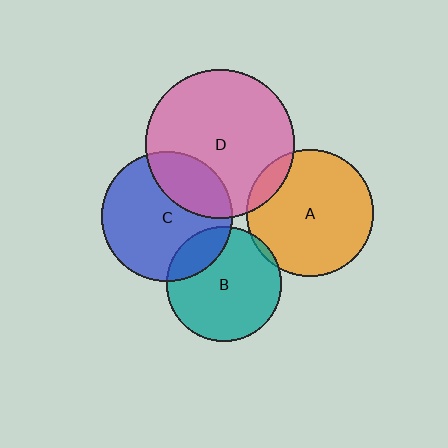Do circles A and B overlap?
Yes.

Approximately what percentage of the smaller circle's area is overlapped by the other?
Approximately 5%.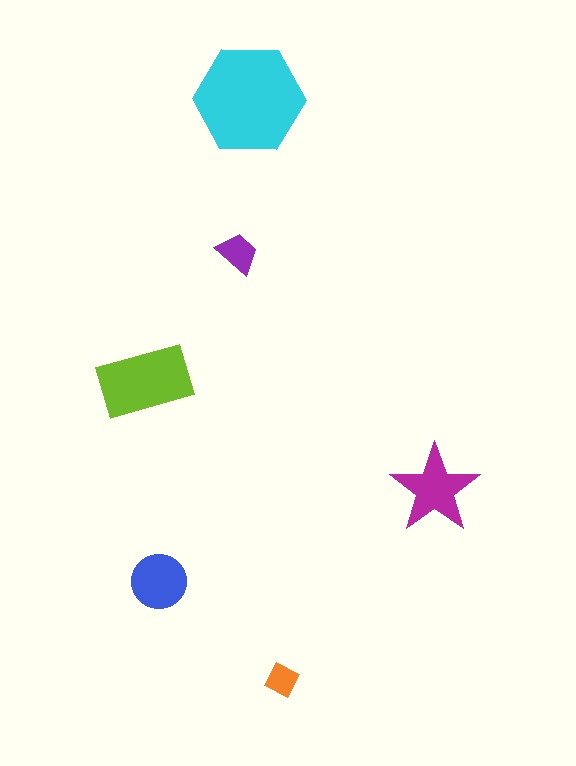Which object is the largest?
The cyan hexagon.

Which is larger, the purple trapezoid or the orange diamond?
The purple trapezoid.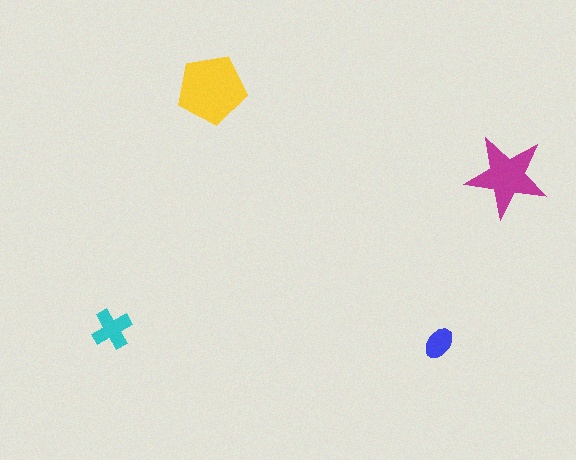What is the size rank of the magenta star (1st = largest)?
2nd.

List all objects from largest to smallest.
The yellow pentagon, the magenta star, the cyan cross, the blue ellipse.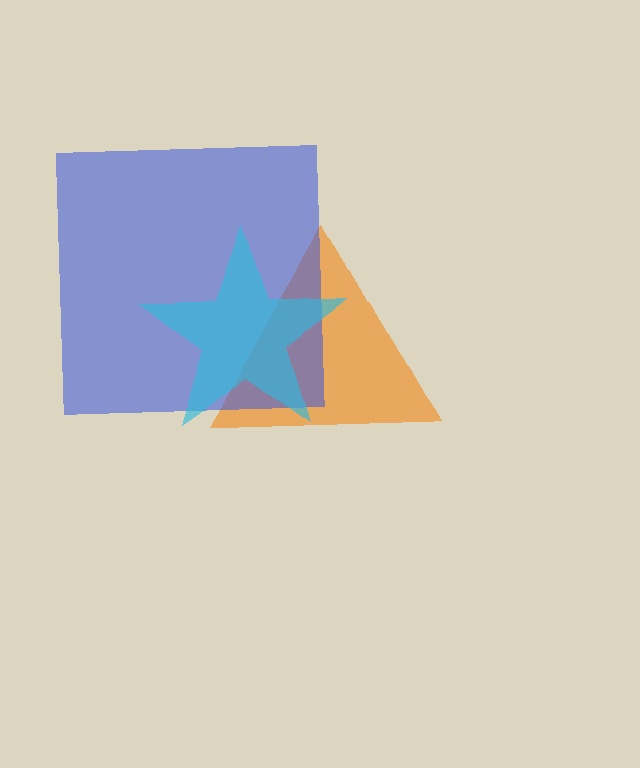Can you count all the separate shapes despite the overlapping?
Yes, there are 3 separate shapes.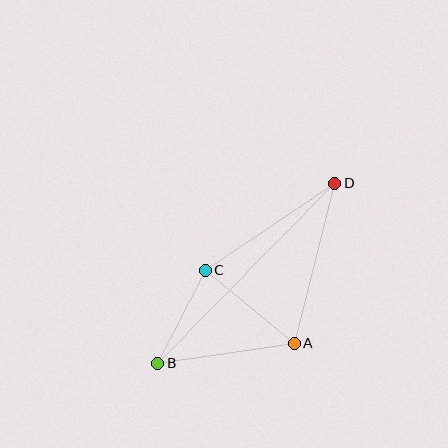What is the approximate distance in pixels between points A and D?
The distance between A and D is approximately 165 pixels.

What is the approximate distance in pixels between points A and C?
The distance between A and C is approximately 115 pixels.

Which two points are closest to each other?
Points B and C are closest to each other.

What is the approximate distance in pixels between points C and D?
The distance between C and D is approximately 156 pixels.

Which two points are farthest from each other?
Points B and D are farthest from each other.